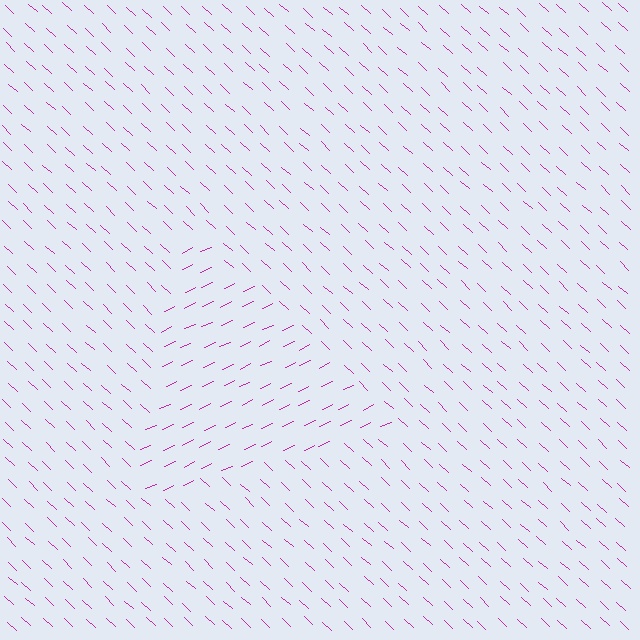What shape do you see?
I see a triangle.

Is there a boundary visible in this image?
Yes, there is a texture boundary formed by a change in line orientation.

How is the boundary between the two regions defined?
The boundary is defined purely by a change in line orientation (approximately 68 degrees difference). All lines are the same color and thickness.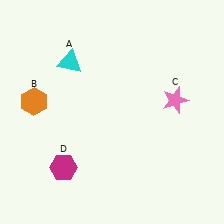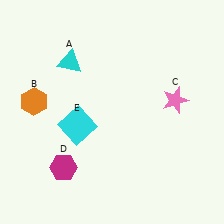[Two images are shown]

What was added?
A cyan square (E) was added in Image 2.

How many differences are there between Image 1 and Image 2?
There is 1 difference between the two images.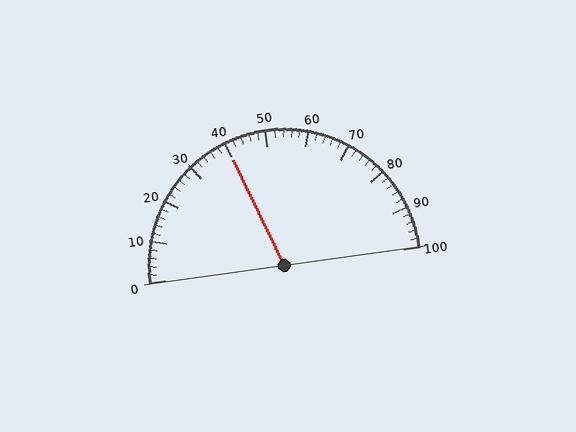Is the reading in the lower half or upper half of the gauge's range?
The reading is in the lower half of the range (0 to 100).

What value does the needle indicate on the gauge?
The needle indicates approximately 40.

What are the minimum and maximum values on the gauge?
The gauge ranges from 0 to 100.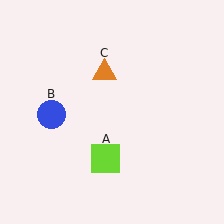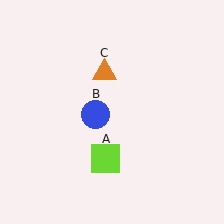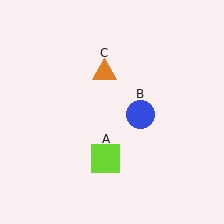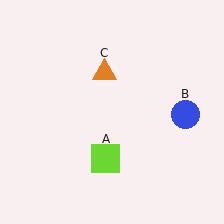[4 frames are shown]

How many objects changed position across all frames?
1 object changed position: blue circle (object B).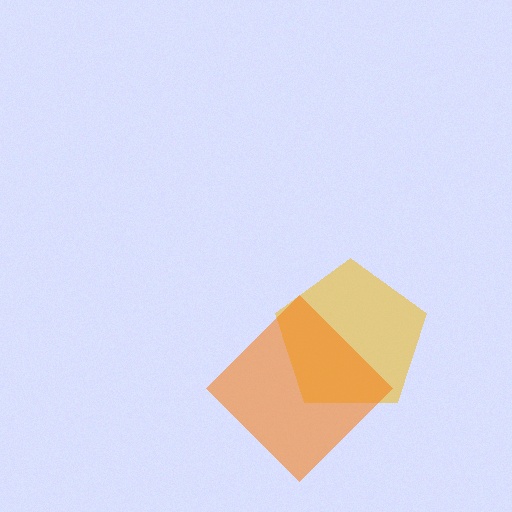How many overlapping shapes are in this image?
There are 2 overlapping shapes in the image.